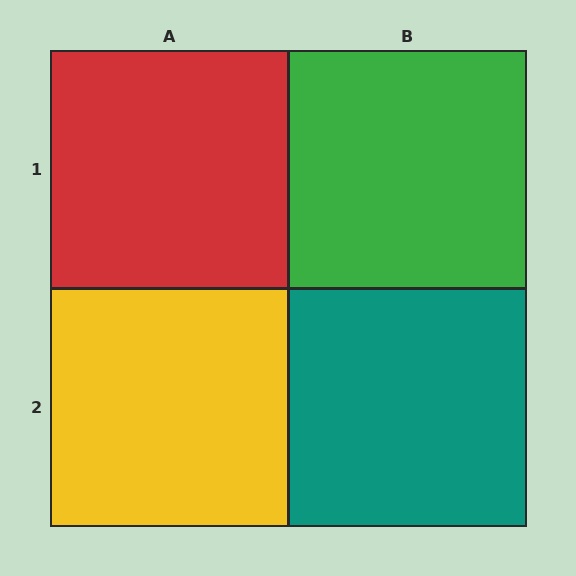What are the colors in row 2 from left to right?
Yellow, teal.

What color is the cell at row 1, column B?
Green.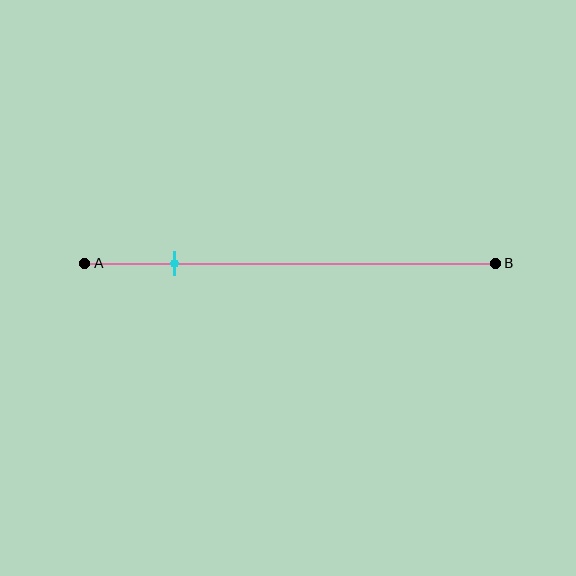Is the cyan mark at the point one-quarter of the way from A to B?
No, the mark is at about 20% from A, not at the 25% one-quarter point.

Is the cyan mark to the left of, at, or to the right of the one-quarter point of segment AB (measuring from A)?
The cyan mark is to the left of the one-quarter point of segment AB.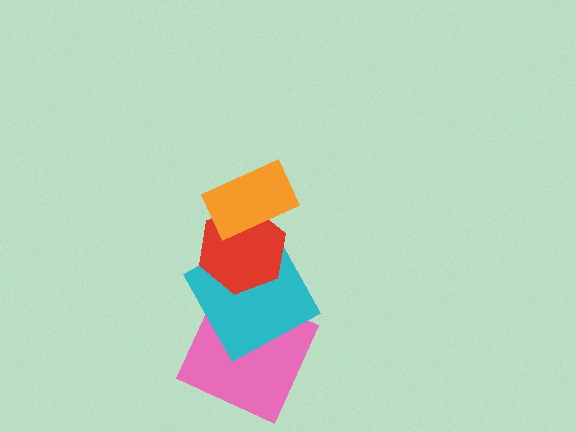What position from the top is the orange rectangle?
The orange rectangle is 1st from the top.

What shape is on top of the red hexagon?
The orange rectangle is on top of the red hexagon.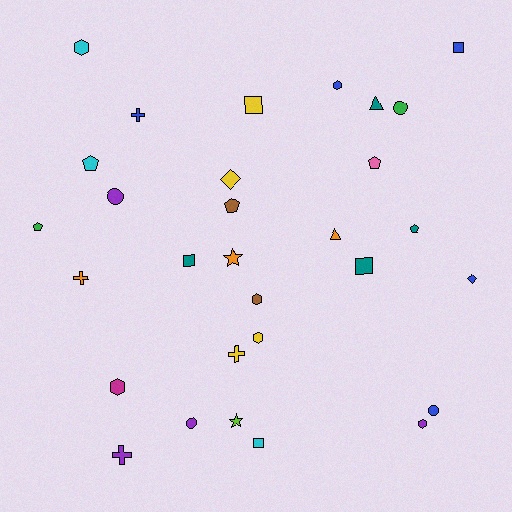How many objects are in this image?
There are 30 objects.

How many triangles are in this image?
There are 2 triangles.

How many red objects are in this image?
There are no red objects.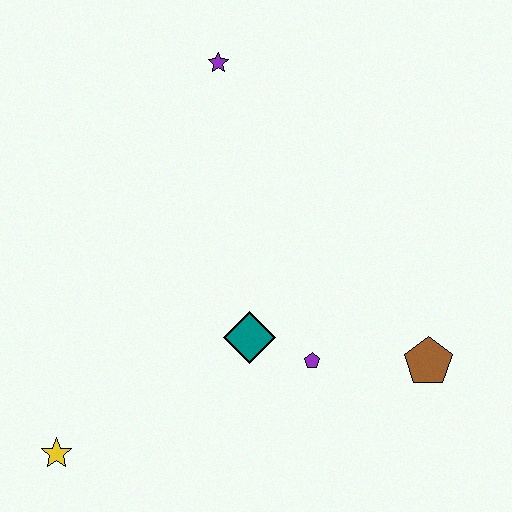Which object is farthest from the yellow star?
The purple star is farthest from the yellow star.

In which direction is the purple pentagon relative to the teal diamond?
The purple pentagon is to the right of the teal diamond.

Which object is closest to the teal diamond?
The purple pentagon is closest to the teal diamond.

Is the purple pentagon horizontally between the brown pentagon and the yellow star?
Yes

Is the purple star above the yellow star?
Yes